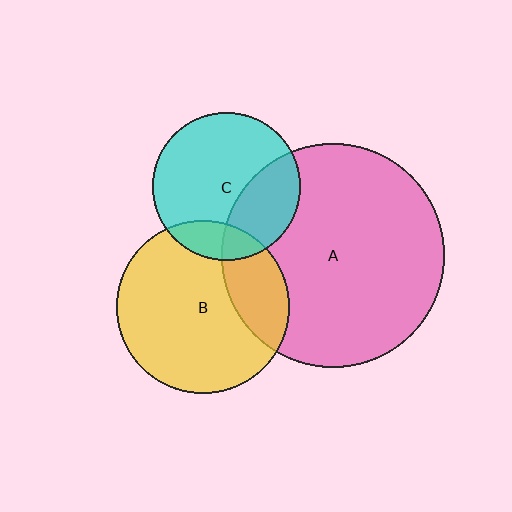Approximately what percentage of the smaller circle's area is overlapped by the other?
Approximately 25%.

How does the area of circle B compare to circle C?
Approximately 1.4 times.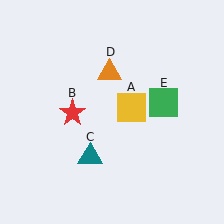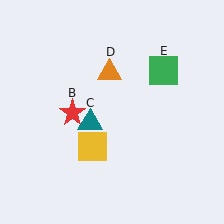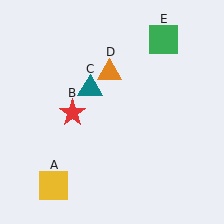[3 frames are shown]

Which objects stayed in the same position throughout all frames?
Red star (object B) and orange triangle (object D) remained stationary.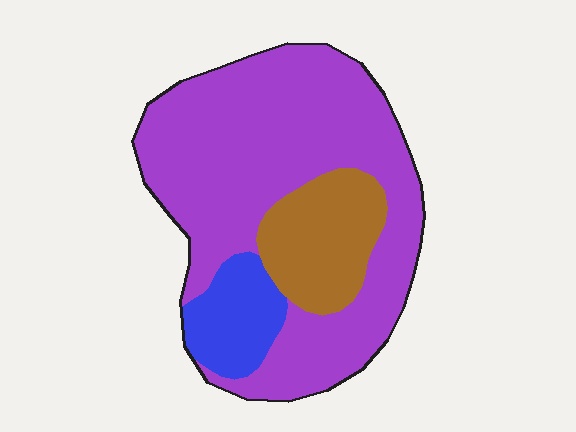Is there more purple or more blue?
Purple.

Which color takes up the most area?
Purple, at roughly 70%.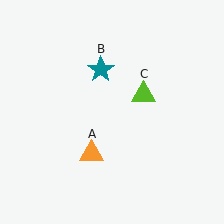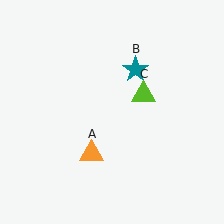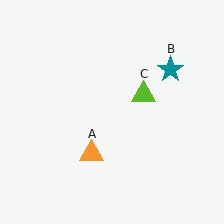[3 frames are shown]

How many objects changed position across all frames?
1 object changed position: teal star (object B).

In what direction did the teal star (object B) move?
The teal star (object B) moved right.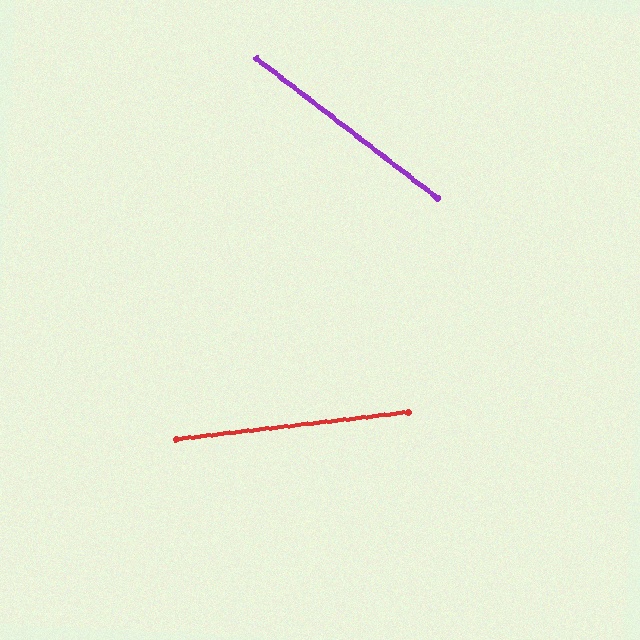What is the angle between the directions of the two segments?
Approximately 44 degrees.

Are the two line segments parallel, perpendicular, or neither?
Neither parallel nor perpendicular — they differ by about 44°.